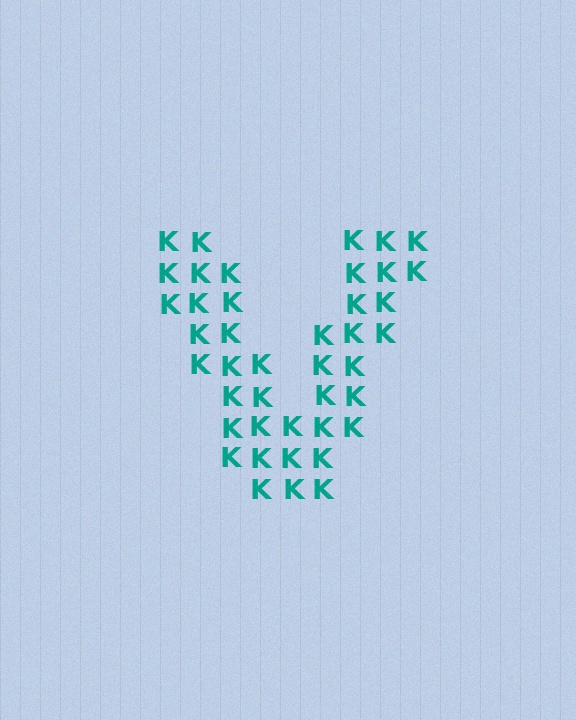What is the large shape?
The large shape is the letter V.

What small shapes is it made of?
It is made of small letter K's.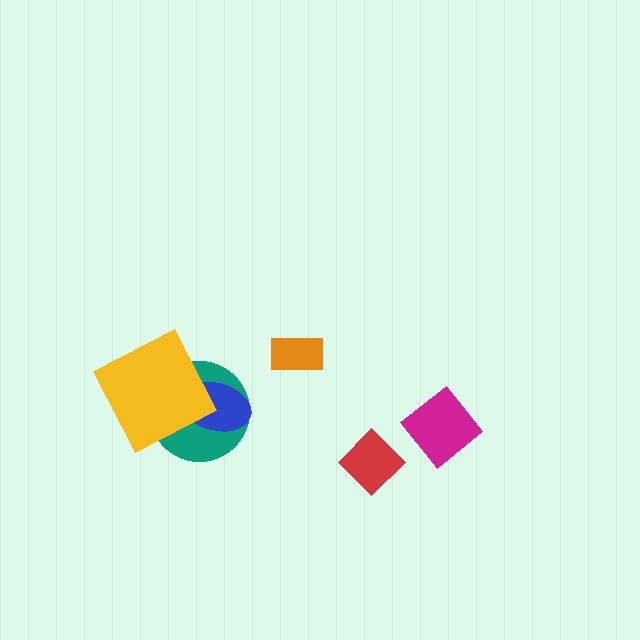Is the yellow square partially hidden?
No, no other shape covers it.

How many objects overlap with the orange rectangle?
0 objects overlap with the orange rectangle.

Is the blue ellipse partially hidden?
Yes, it is partially covered by another shape.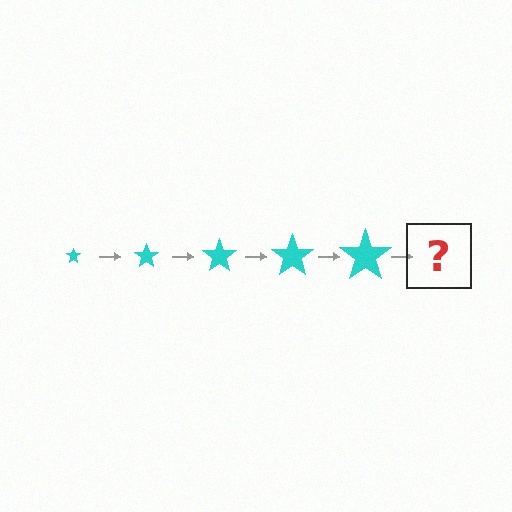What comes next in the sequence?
The next element should be a cyan star, larger than the previous one.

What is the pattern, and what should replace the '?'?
The pattern is that the star gets progressively larger each step. The '?' should be a cyan star, larger than the previous one.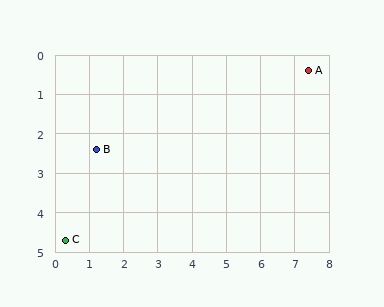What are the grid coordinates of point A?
Point A is at approximately (7.4, 0.4).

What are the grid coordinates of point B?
Point B is at approximately (1.2, 2.4).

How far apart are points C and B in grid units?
Points C and B are about 2.5 grid units apart.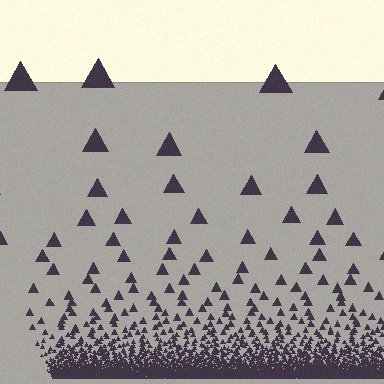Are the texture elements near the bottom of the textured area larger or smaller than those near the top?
Smaller. The gradient is inverted — elements near the bottom are smaller and denser.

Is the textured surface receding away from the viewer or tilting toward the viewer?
The surface appears to tilt toward the viewer. Texture elements get larger and sparser toward the top.